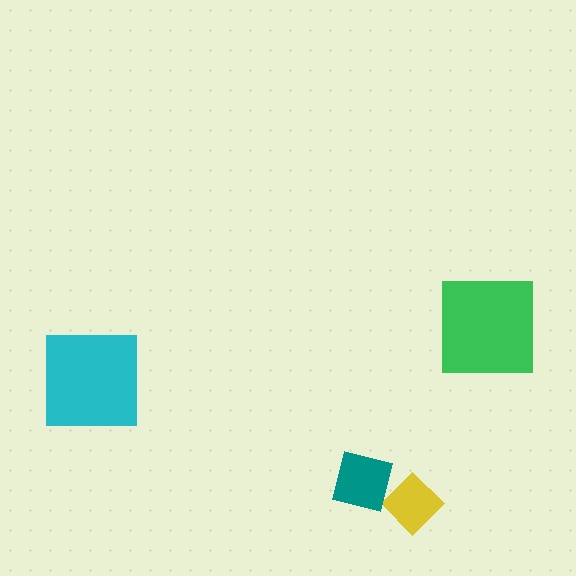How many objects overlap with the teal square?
1 object overlaps with the teal square.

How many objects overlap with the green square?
0 objects overlap with the green square.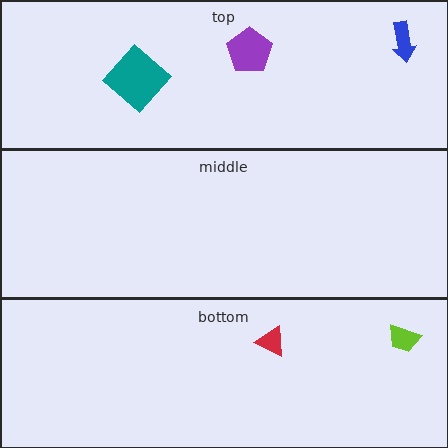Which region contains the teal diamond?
The top region.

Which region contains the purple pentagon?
The top region.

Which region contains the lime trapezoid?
The bottom region.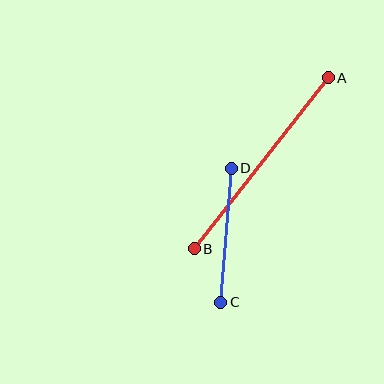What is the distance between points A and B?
The distance is approximately 217 pixels.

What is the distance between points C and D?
The distance is approximately 134 pixels.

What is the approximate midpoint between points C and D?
The midpoint is at approximately (226, 235) pixels.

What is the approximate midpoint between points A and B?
The midpoint is at approximately (261, 163) pixels.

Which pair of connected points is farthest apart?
Points A and B are farthest apart.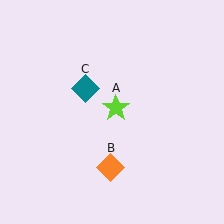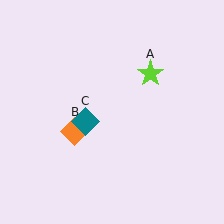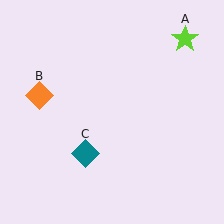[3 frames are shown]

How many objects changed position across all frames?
3 objects changed position: lime star (object A), orange diamond (object B), teal diamond (object C).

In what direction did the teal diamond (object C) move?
The teal diamond (object C) moved down.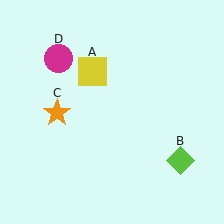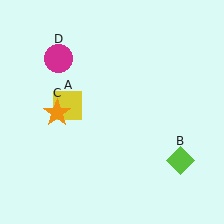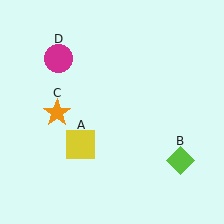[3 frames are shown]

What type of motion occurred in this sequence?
The yellow square (object A) rotated counterclockwise around the center of the scene.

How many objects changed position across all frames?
1 object changed position: yellow square (object A).